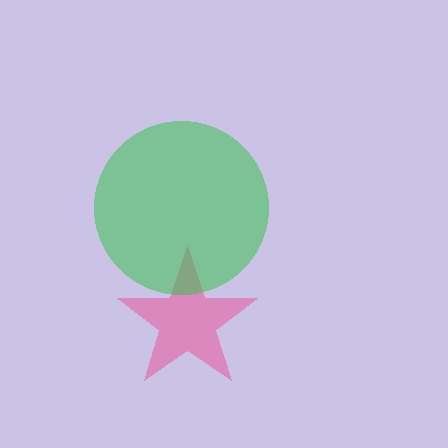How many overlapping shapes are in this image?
There are 2 overlapping shapes in the image.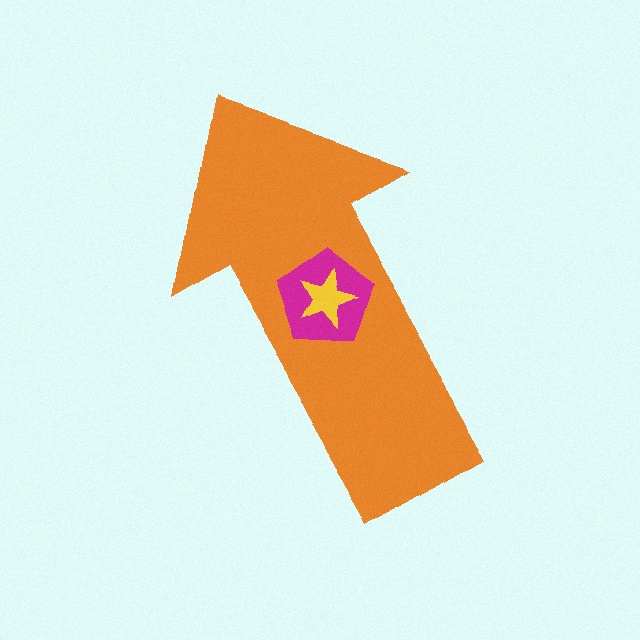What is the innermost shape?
The yellow star.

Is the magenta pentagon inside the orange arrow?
Yes.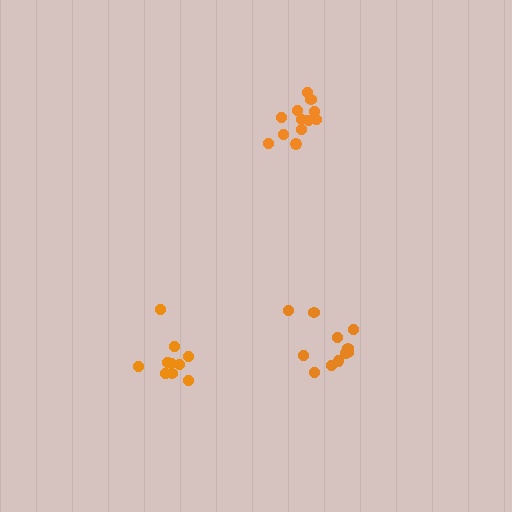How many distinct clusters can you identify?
There are 3 distinct clusters.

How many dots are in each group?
Group 1: 11 dots, Group 2: 12 dots, Group 3: 10 dots (33 total).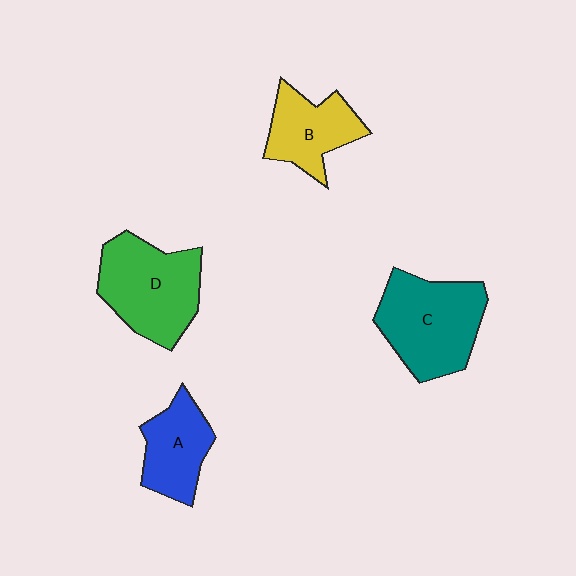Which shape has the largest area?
Shape C (teal).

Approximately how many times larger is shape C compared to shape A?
Approximately 1.6 times.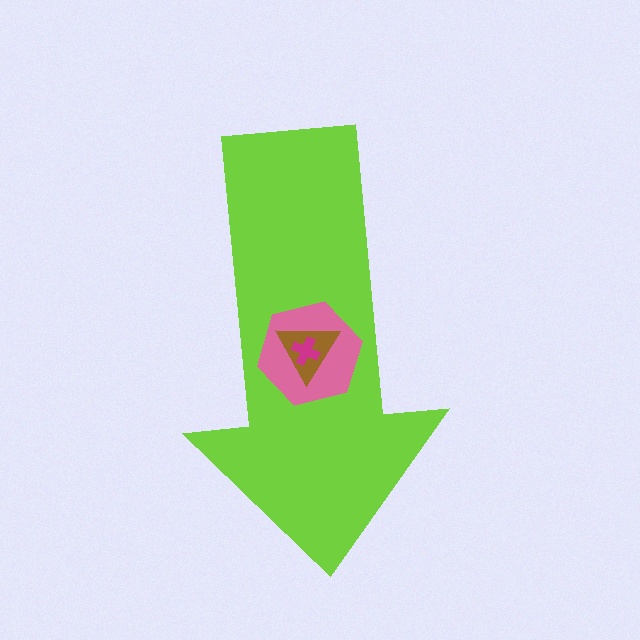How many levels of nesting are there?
4.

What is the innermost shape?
The magenta cross.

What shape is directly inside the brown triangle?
The magenta cross.